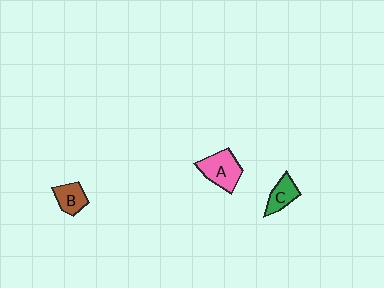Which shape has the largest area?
Shape A (pink).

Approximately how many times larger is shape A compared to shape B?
Approximately 1.5 times.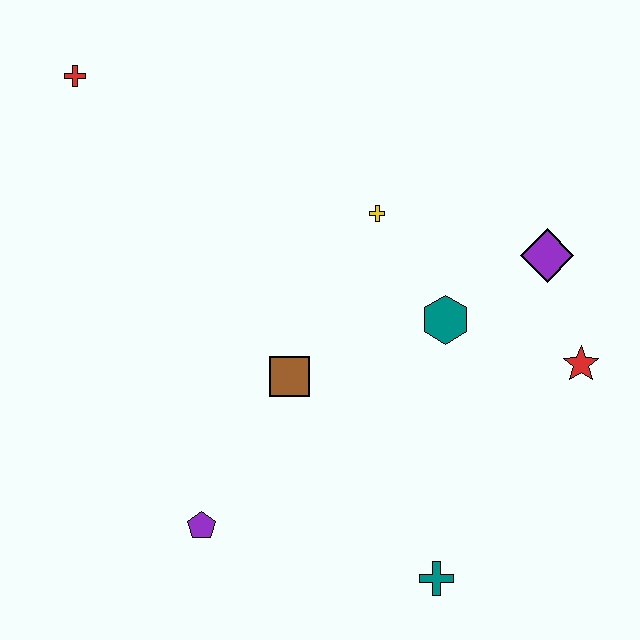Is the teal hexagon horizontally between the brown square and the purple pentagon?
No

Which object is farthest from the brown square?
The red cross is farthest from the brown square.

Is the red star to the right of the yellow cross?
Yes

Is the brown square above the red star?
No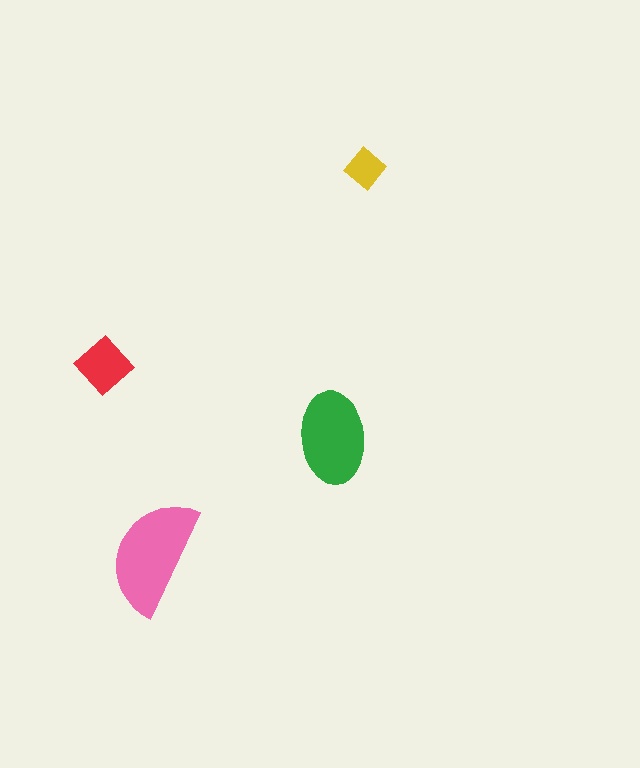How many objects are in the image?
There are 4 objects in the image.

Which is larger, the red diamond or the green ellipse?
The green ellipse.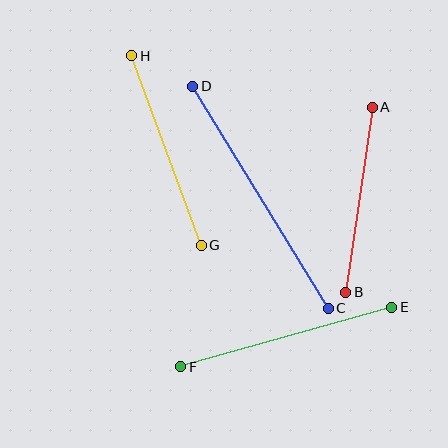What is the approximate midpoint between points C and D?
The midpoint is at approximately (261, 197) pixels.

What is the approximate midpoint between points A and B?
The midpoint is at approximately (359, 200) pixels.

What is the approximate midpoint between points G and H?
The midpoint is at approximately (167, 150) pixels.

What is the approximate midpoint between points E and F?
The midpoint is at approximately (286, 337) pixels.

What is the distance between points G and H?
The distance is approximately 202 pixels.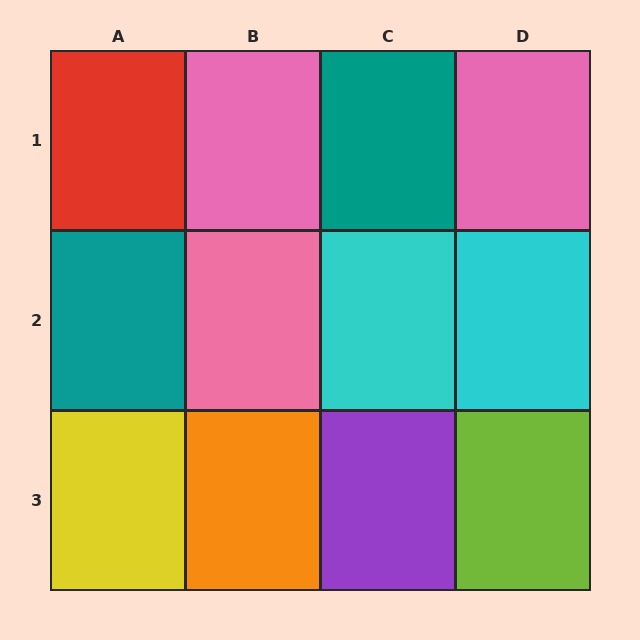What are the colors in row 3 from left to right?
Yellow, orange, purple, lime.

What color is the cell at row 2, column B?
Pink.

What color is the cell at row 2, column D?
Cyan.